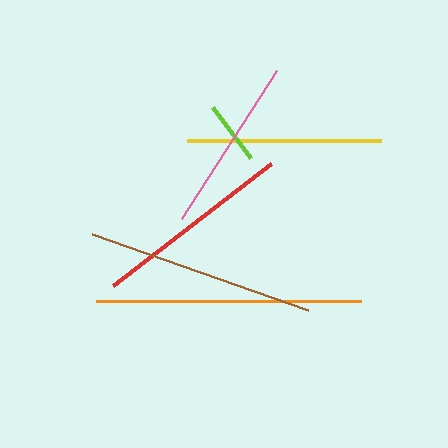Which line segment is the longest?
The orange line is the longest at approximately 264 pixels.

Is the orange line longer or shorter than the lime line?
The orange line is longer than the lime line.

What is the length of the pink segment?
The pink segment is approximately 176 pixels long.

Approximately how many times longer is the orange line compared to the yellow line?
The orange line is approximately 1.4 times the length of the yellow line.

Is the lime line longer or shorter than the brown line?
The brown line is longer than the lime line.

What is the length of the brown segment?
The brown segment is approximately 229 pixels long.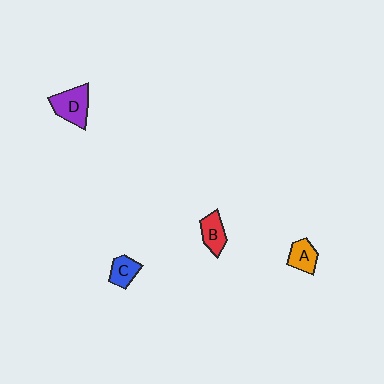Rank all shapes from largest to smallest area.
From largest to smallest: D (purple), B (red), A (orange), C (blue).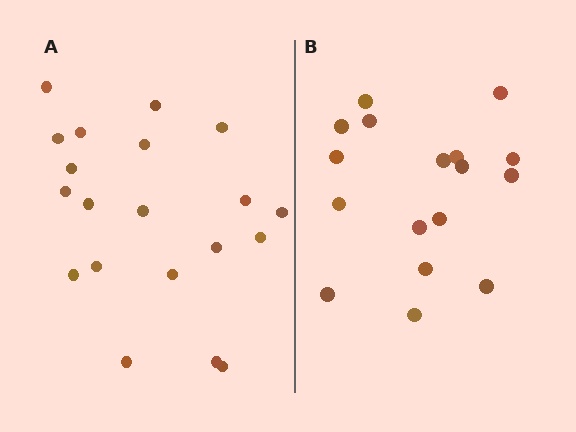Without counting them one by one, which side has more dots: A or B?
Region A (the left region) has more dots.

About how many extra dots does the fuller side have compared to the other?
Region A has just a few more — roughly 2 or 3 more dots than region B.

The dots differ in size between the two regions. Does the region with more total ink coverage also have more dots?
No. Region B has more total ink coverage because its dots are larger, but region A actually contains more individual dots. Total area can be misleading — the number of items is what matters here.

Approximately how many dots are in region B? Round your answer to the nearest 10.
About 20 dots. (The exact count is 17, which rounds to 20.)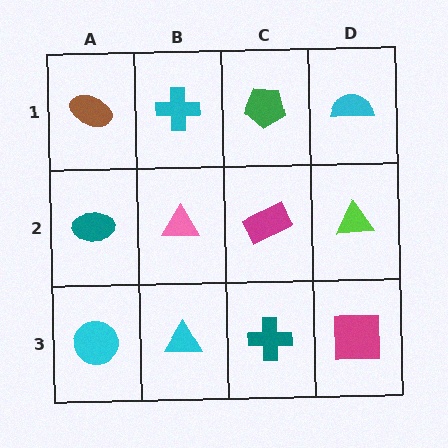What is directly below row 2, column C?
A teal cross.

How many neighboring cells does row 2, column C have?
4.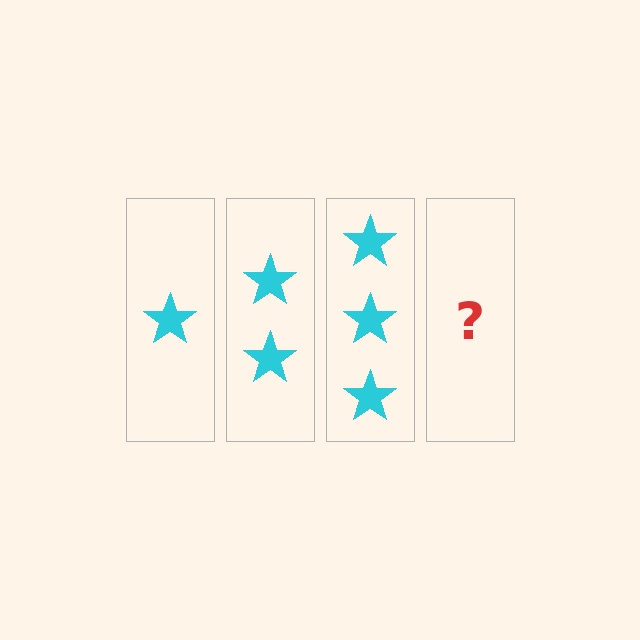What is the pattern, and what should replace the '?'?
The pattern is that each step adds one more star. The '?' should be 4 stars.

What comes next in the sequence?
The next element should be 4 stars.